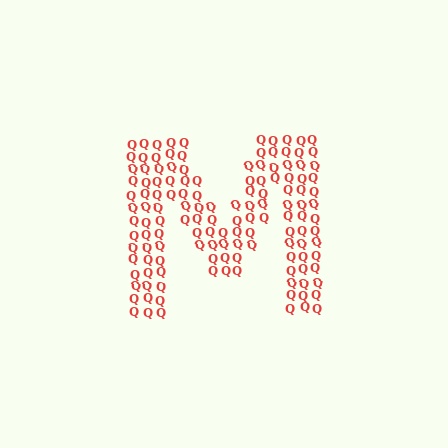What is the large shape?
The large shape is the letter M.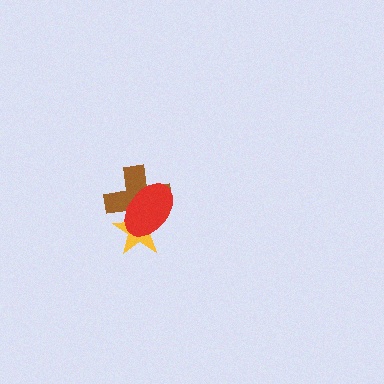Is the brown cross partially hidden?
Yes, it is partially covered by another shape.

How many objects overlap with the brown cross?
2 objects overlap with the brown cross.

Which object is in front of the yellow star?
The red ellipse is in front of the yellow star.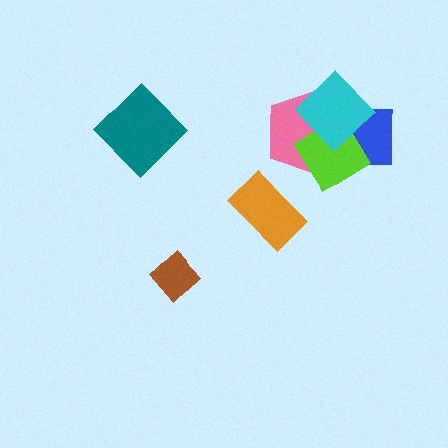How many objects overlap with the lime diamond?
3 objects overlap with the lime diamond.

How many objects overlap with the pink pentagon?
3 objects overlap with the pink pentagon.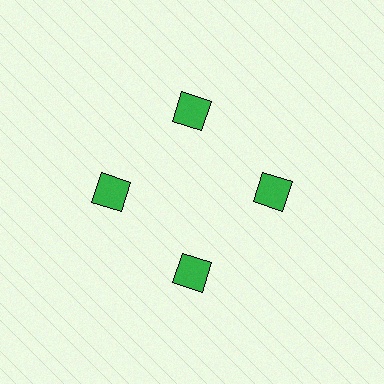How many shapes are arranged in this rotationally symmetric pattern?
There are 4 shapes, arranged in 4 groups of 1.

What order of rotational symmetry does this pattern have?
This pattern has 4-fold rotational symmetry.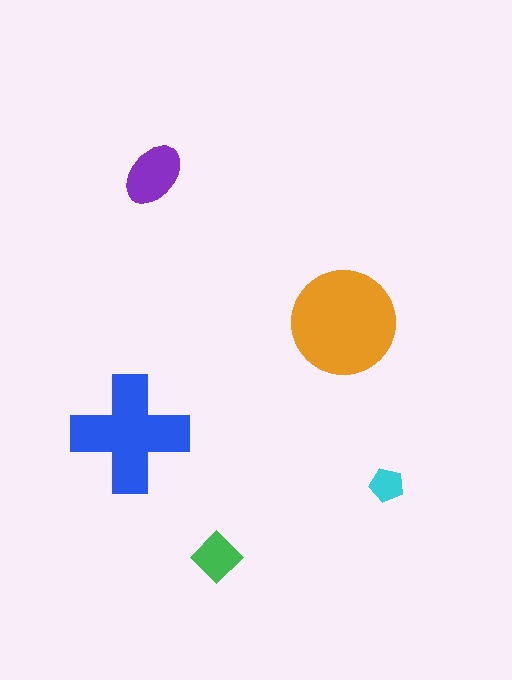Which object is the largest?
The orange circle.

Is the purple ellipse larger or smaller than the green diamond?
Larger.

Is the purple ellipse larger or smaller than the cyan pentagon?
Larger.